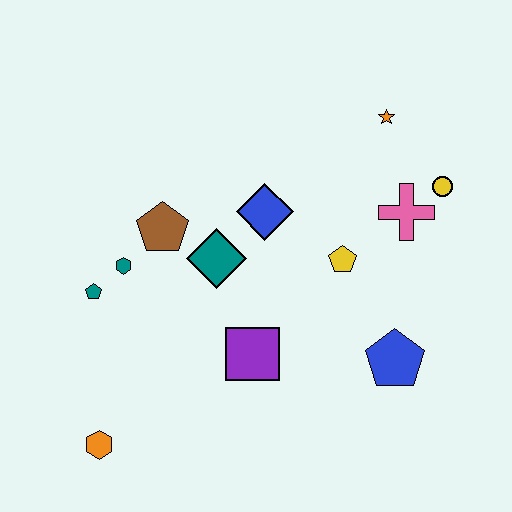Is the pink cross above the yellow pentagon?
Yes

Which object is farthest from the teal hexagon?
The yellow circle is farthest from the teal hexagon.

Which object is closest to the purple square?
The teal diamond is closest to the purple square.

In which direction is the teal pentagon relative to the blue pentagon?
The teal pentagon is to the left of the blue pentagon.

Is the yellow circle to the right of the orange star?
Yes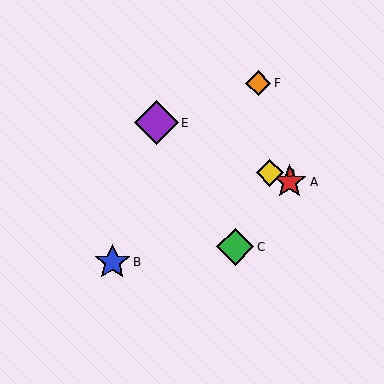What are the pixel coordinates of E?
Object E is at (156, 123).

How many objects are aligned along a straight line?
3 objects (A, D, E) are aligned along a straight line.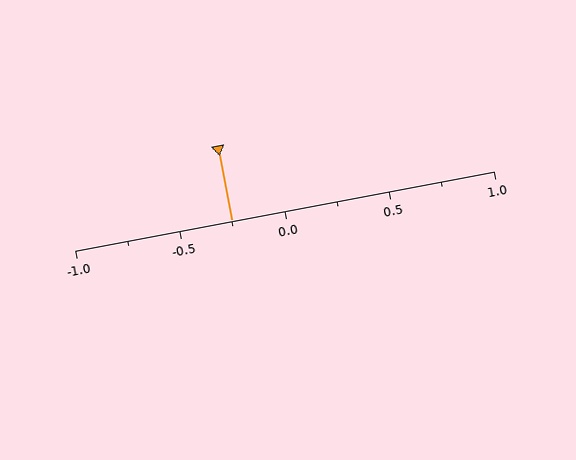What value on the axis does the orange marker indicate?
The marker indicates approximately -0.25.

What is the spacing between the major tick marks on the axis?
The major ticks are spaced 0.5 apart.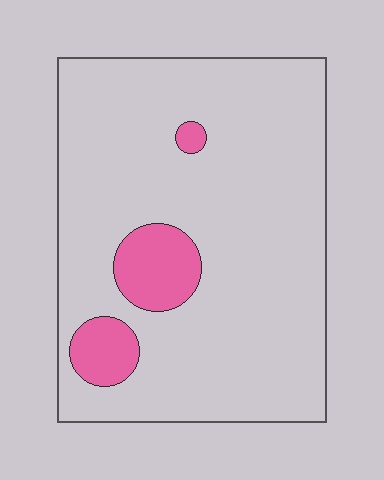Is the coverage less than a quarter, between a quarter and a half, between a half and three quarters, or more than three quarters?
Less than a quarter.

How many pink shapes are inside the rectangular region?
3.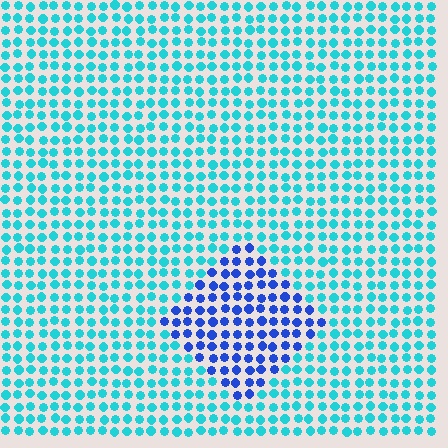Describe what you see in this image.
The image is filled with small cyan elements in a uniform arrangement. A diamond-shaped region is visible where the elements are tinted to a slightly different hue, forming a subtle color boundary.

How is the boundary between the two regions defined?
The boundary is defined purely by a slight shift in hue (about 46 degrees). Spacing, size, and orientation are identical on both sides.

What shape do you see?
I see a diamond.